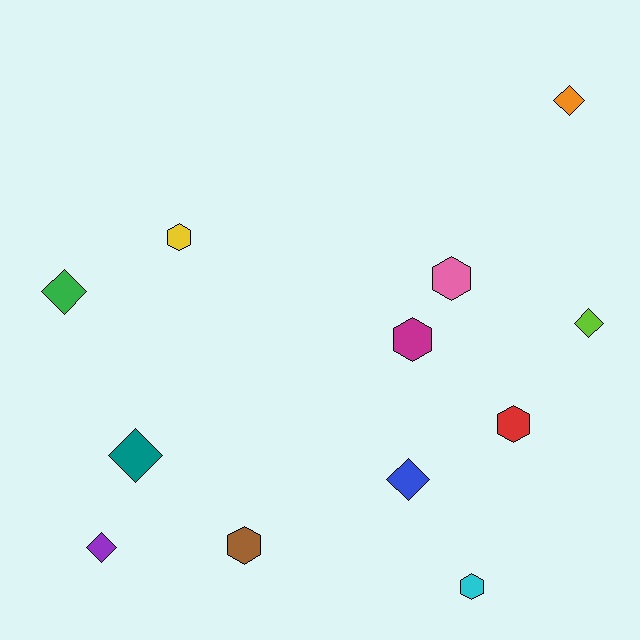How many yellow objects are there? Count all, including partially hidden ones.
There is 1 yellow object.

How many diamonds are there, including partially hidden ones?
There are 6 diamonds.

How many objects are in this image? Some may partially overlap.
There are 12 objects.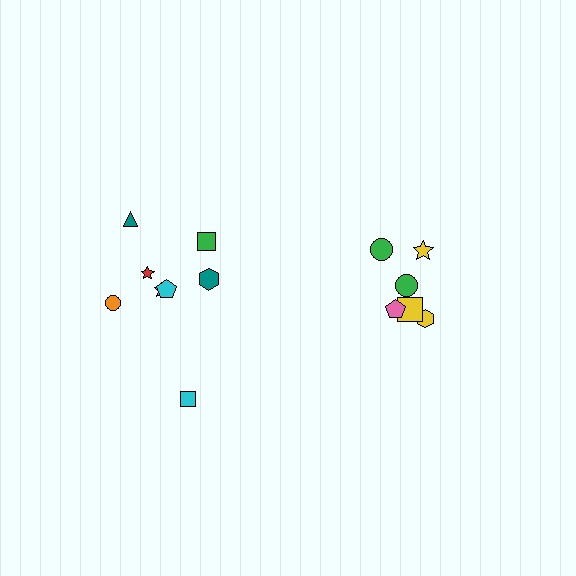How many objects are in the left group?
There are 8 objects.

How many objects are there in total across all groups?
There are 14 objects.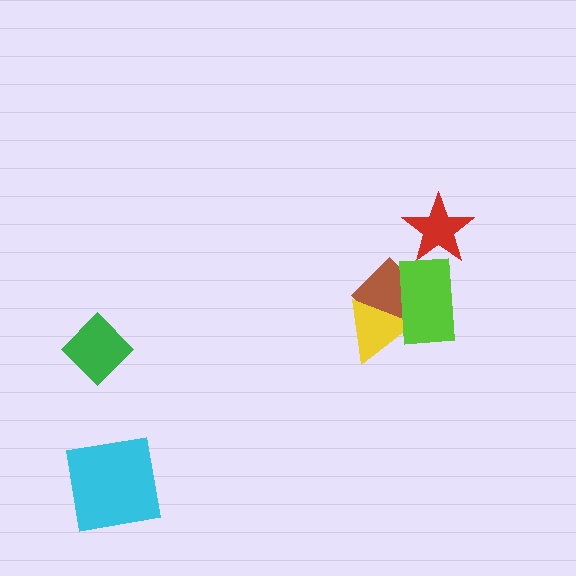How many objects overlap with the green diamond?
0 objects overlap with the green diamond.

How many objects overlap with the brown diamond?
2 objects overlap with the brown diamond.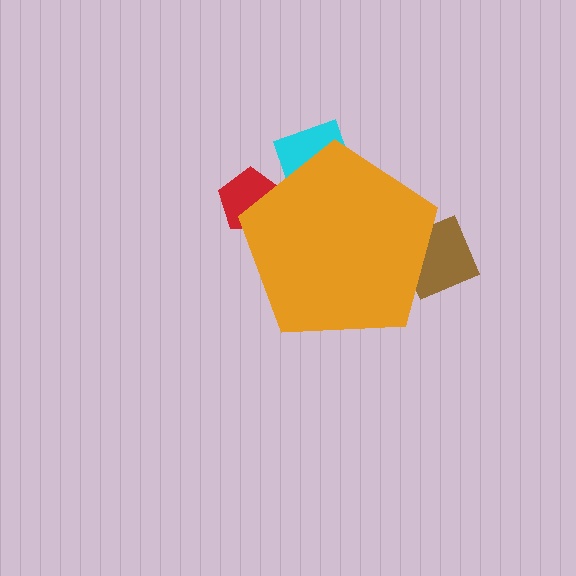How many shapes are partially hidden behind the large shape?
3 shapes are partially hidden.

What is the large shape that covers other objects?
An orange pentagon.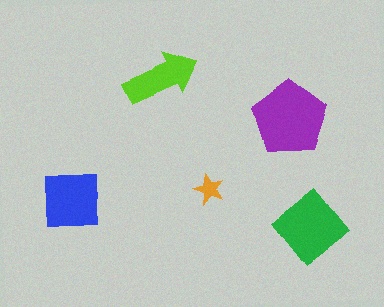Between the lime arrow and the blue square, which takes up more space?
The blue square.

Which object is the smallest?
The orange star.